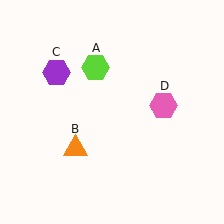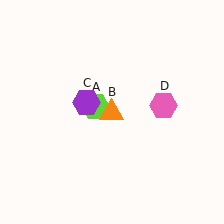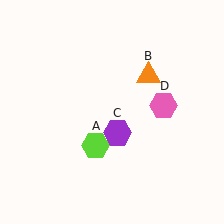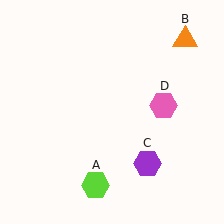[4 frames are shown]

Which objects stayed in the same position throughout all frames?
Pink hexagon (object D) remained stationary.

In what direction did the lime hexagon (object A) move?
The lime hexagon (object A) moved down.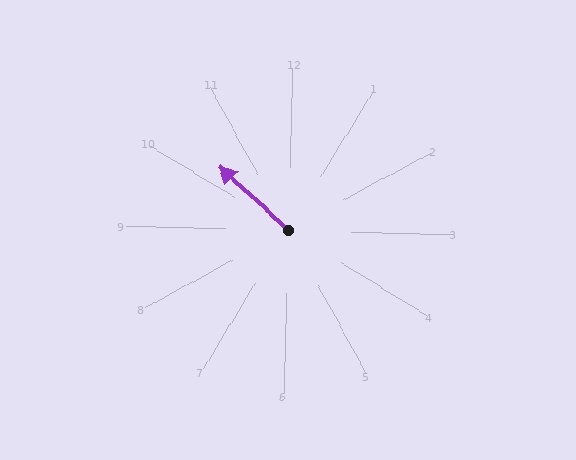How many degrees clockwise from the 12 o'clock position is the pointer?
Approximately 311 degrees.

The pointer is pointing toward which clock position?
Roughly 10 o'clock.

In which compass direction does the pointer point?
Northwest.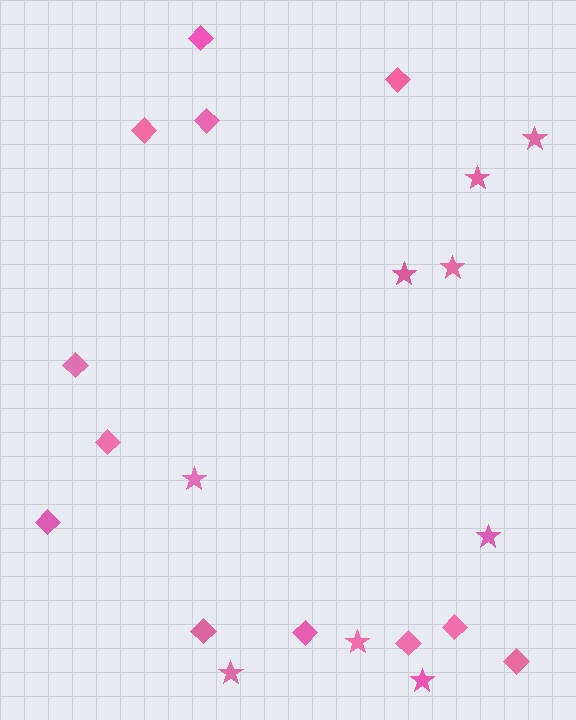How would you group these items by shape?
There are 2 groups: one group of diamonds (12) and one group of stars (9).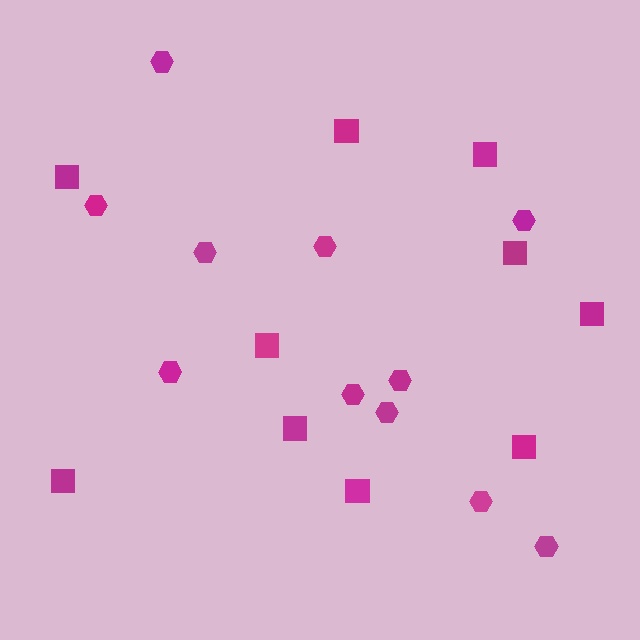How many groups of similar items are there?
There are 2 groups: one group of hexagons (11) and one group of squares (10).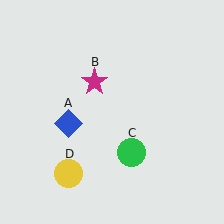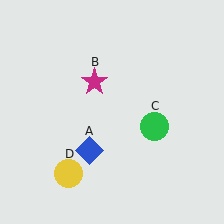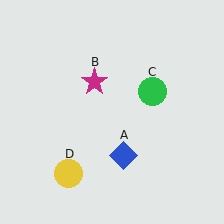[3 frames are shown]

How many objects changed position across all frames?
2 objects changed position: blue diamond (object A), green circle (object C).